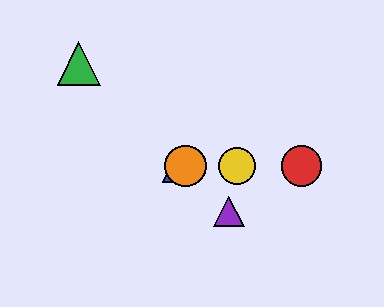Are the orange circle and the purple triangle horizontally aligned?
No, the orange circle is at y≈166 and the purple triangle is at y≈212.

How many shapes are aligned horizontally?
4 shapes (the red circle, the blue triangle, the yellow circle, the orange circle) are aligned horizontally.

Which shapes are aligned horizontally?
The red circle, the blue triangle, the yellow circle, the orange circle are aligned horizontally.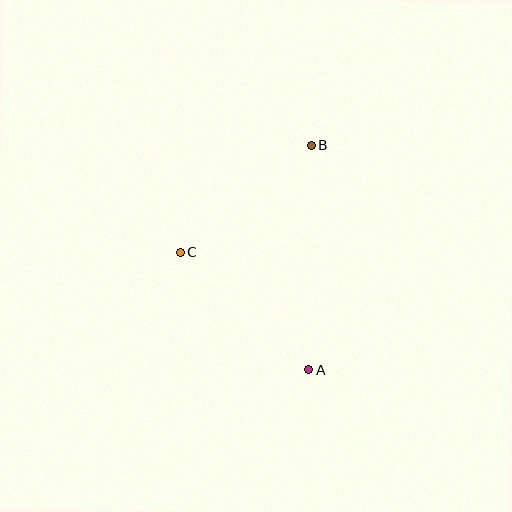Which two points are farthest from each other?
Points A and B are farthest from each other.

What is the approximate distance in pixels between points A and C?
The distance between A and C is approximately 174 pixels.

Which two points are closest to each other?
Points B and C are closest to each other.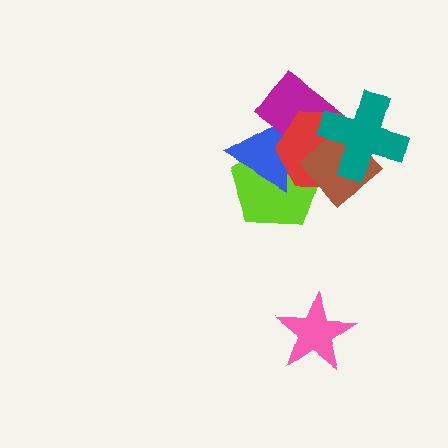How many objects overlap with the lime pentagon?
4 objects overlap with the lime pentagon.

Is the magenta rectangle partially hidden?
Yes, it is partially covered by another shape.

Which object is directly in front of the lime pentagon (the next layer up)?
The blue triangle is directly in front of the lime pentagon.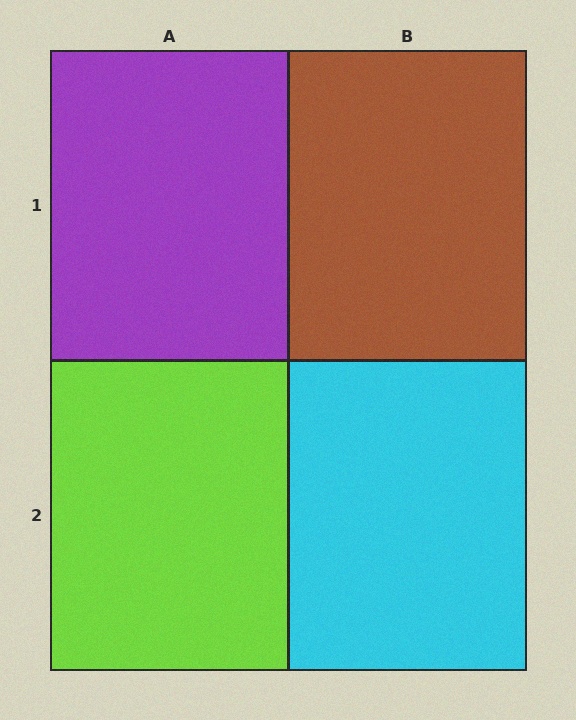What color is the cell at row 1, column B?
Brown.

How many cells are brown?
1 cell is brown.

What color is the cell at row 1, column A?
Purple.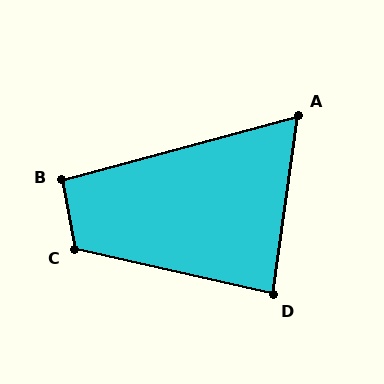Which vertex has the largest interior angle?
C, at approximately 113 degrees.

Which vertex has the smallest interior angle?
A, at approximately 67 degrees.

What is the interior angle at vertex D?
Approximately 85 degrees (approximately right).